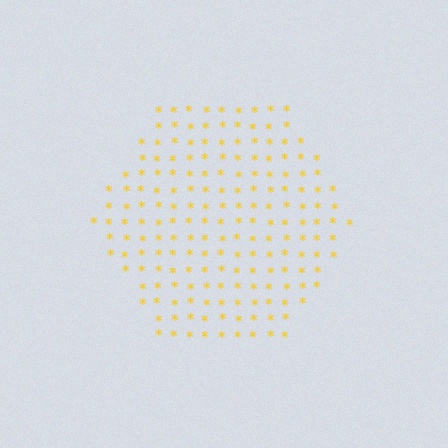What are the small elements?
The small elements are asterisks.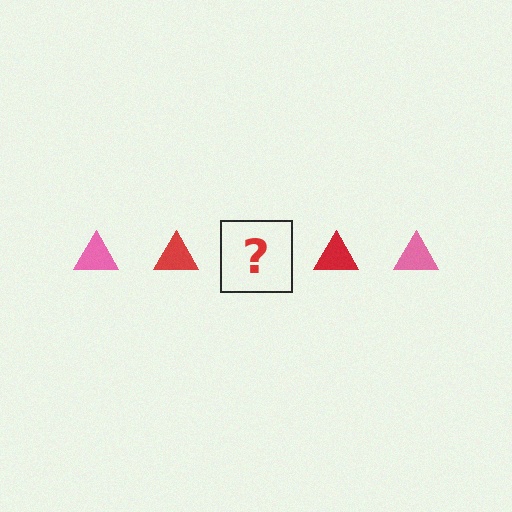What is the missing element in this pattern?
The missing element is a pink triangle.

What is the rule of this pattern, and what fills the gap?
The rule is that the pattern cycles through pink, red triangles. The gap should be filled with a pink triangle.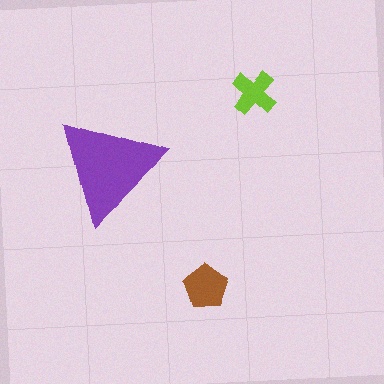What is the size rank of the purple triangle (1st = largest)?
1st.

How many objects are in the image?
There are 3 objects in the image.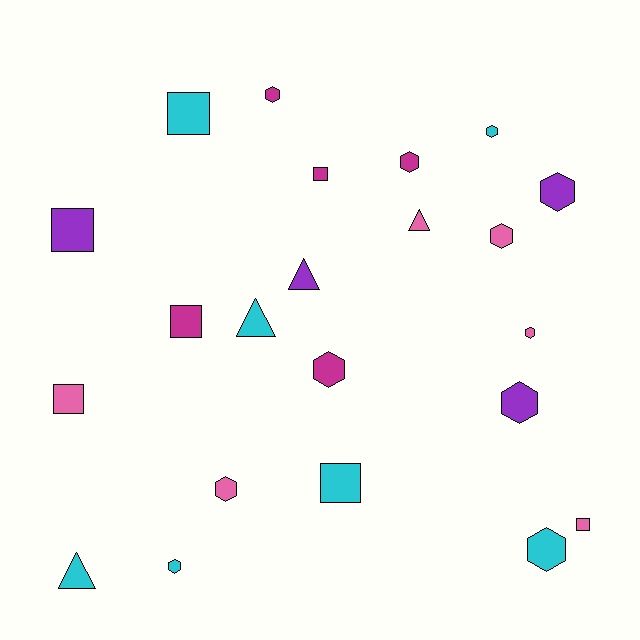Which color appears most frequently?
Cyan, with 7 objects.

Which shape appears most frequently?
Hexagon, with 11 objects.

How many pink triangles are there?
There is 1 pink triangle.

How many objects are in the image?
There are 22 objects.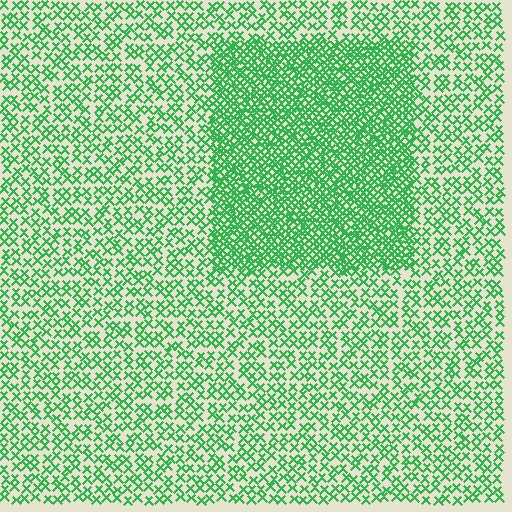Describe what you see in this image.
The image contains small green elements arranged at two different densities. A rectangle-shaped region is visible where the elements are more densely packed than the surrounding area.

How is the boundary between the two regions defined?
The boundary is defined by a change in element density (approximately 2.2x ratio). All elements are the same color, size, and shape.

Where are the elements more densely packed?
The elements are more densely packed inside the rectangle boundary.